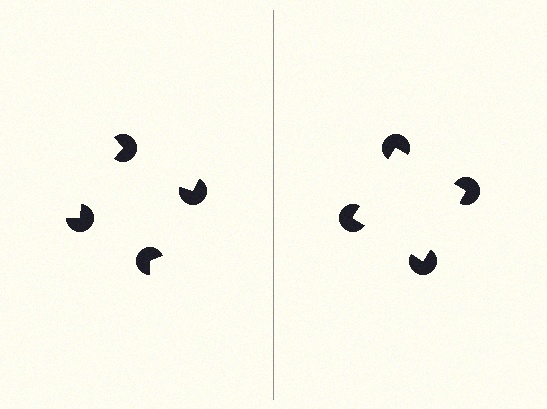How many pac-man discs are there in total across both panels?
8 — 4 on each side.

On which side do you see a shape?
An illusory square appears on the right side. On the left side the wedge cuts are rotated, so no coherent shape forms.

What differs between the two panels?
The pac-man discs are positioned identically on both sides; only the wedge orientations differ. On the right they align to a square; on the left they are misaligned.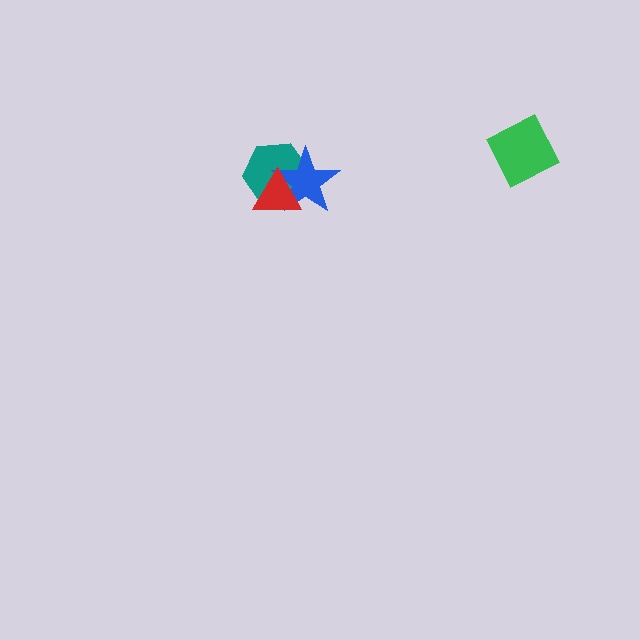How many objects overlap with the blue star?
2 objects overlap with the blue star.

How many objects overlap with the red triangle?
2 objects overlap with the red triangle.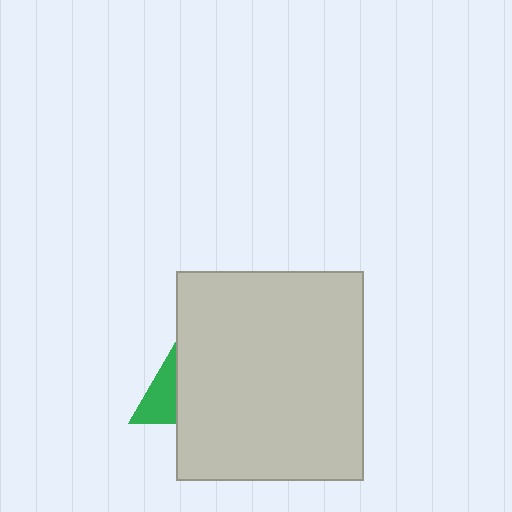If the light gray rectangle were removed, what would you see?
You would see the complete green triangle.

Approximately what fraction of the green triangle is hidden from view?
Roughly 70% of the green triangle is hidden behind the light gray rectangle.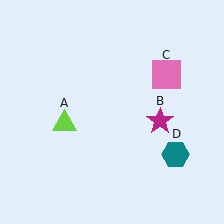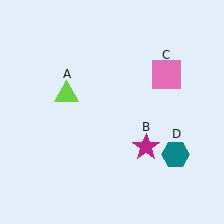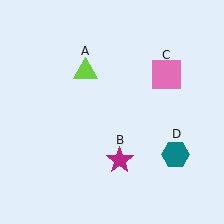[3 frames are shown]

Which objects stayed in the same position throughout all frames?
Pink square (object C) and teal hexagon (object D) remained stationary.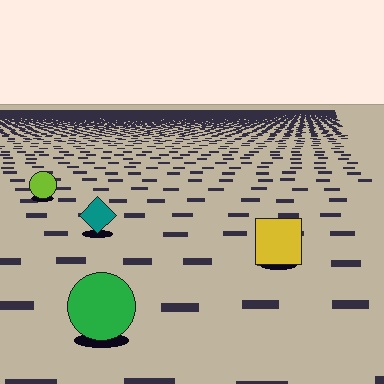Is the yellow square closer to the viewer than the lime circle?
Yes. The yellow square is closer — you can tell from the texture gradient: the ground texture is coarser near it.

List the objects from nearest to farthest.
From nearest to farthest: the green circle, the yellow square, the teal diamond, the lime circle.